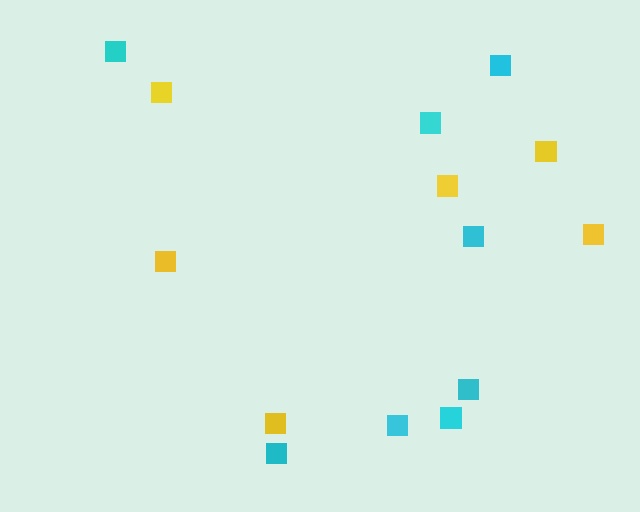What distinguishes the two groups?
There are 2 groups: one group of yellow squares (6) and one group of cyan squares (8).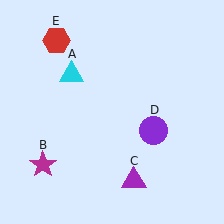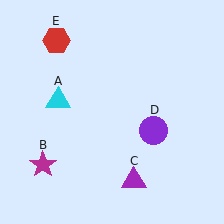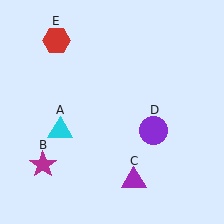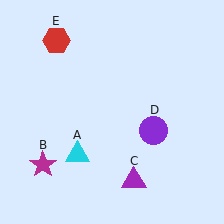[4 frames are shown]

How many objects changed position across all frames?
1 object changed position: cyan triangle (object A).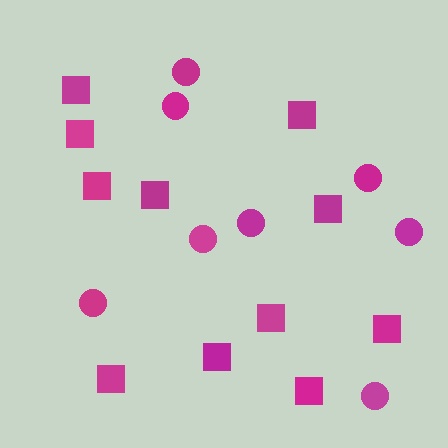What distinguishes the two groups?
There are 2 groups: one group of circles (8) and one group of squares (11).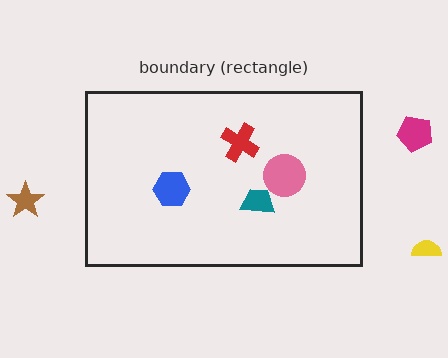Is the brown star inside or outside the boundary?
Outside.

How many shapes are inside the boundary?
4 inside, 3 outside.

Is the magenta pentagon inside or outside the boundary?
Outside.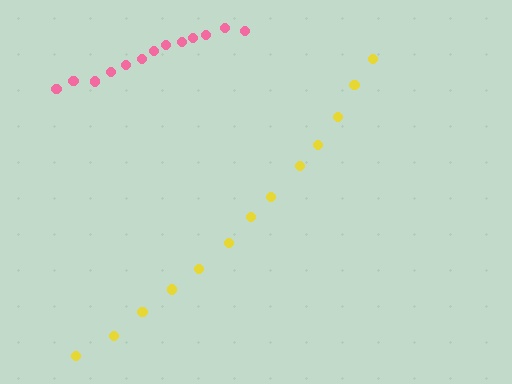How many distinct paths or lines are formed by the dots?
There are 2 distinct paths.